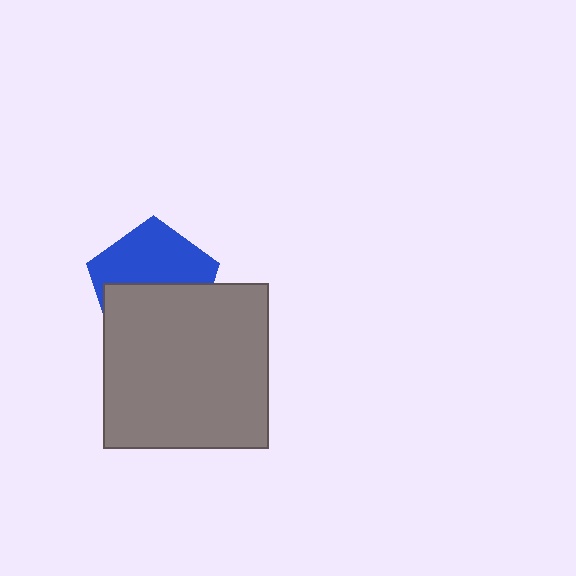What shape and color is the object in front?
The object in front is a gray square.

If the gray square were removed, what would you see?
You would see the complete blue pentagon.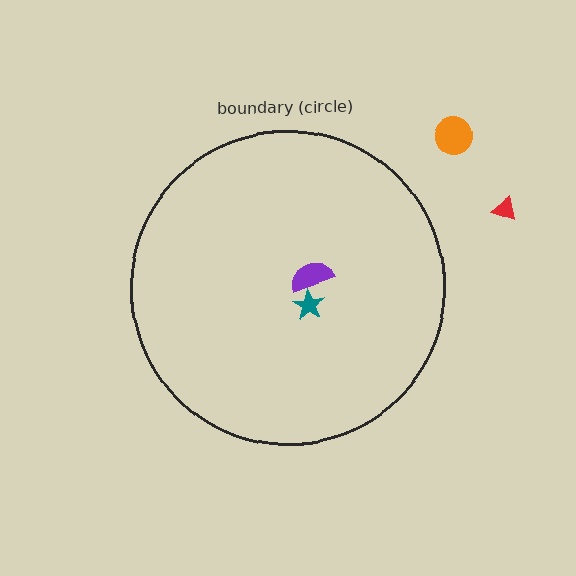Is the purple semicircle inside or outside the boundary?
Inside.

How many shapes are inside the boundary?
2 inside, 2 outside.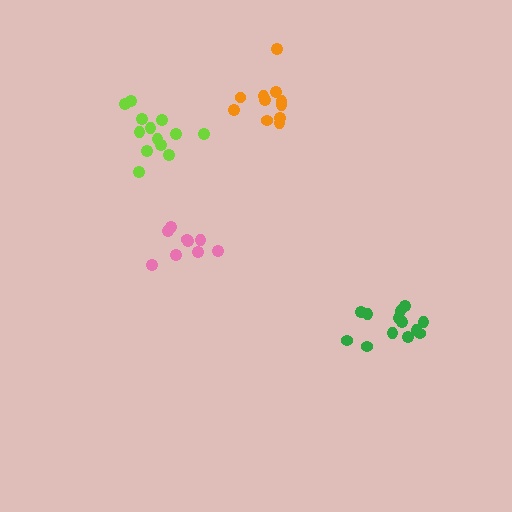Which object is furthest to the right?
The green cluster is rightmost.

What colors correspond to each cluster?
The clusters are colored: green, lime, orange, pink.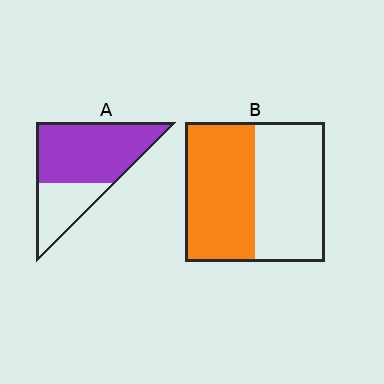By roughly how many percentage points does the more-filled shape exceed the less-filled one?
By roughly 20 percentage points (A over B).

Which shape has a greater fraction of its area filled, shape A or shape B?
Shape A.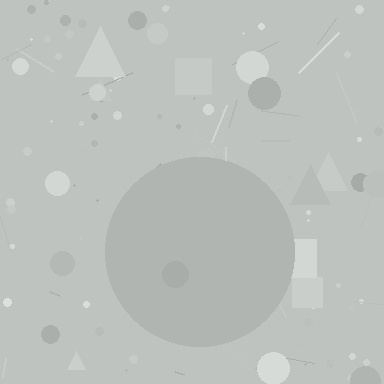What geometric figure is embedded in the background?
A circle is embedded in the background.